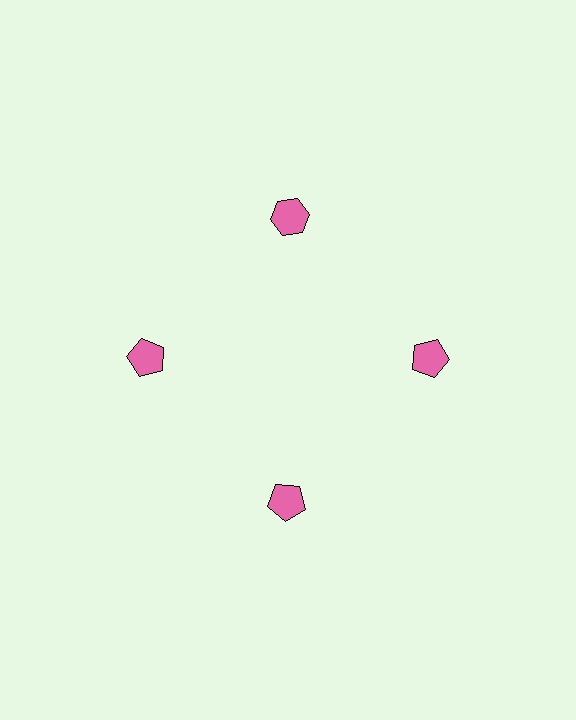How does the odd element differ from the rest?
It has a different shape: hexagon instead of pentagon.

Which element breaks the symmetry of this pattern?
The pink hexagon at roughly the 12 o'clock position breaks the symmetry. All other shapes are pink pentagons.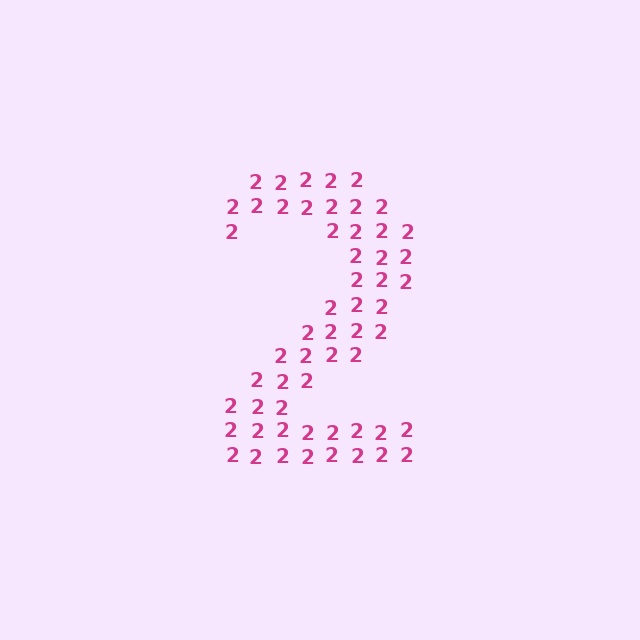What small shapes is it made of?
It is made of small digit 2's.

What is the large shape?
The large shape is the digit 2.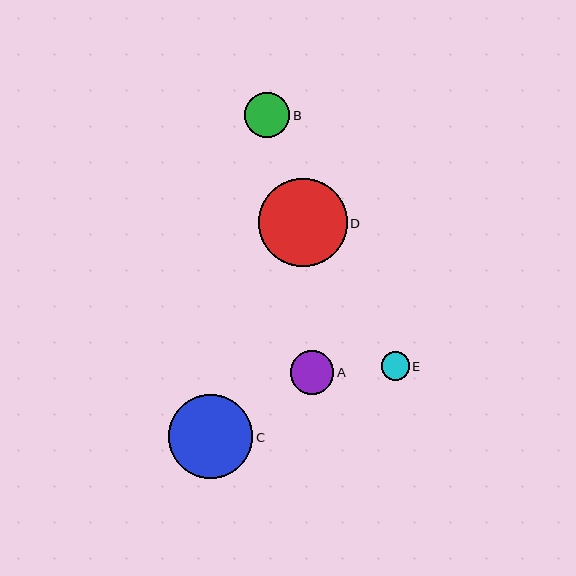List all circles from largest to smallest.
From largest to smallest: D, C, B, A, E.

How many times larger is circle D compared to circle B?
Circle D is approximately 1.9 times the size of circle B.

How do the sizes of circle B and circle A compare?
Circle B and circle A are approximately the same size.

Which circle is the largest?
Circle D is the largest with a size of approximately 88 pixels.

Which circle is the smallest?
Circle E is the smallest with a size of approximately 28 pixels.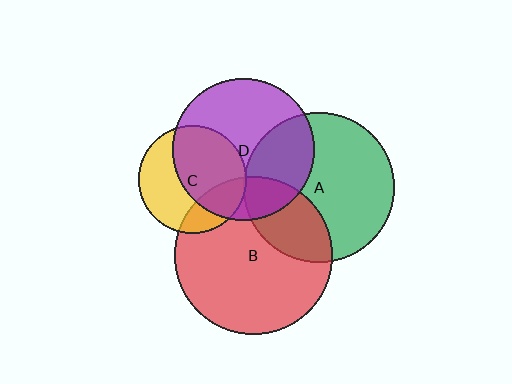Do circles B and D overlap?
Yes.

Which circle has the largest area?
Circle B (red).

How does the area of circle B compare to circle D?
Approximately 1.2 times.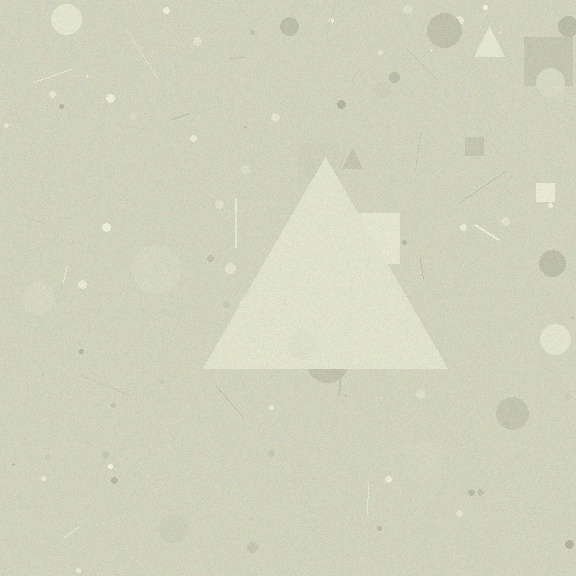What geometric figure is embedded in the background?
A triangle is embedded in the background.